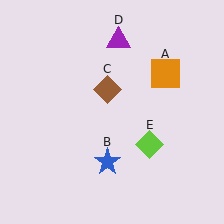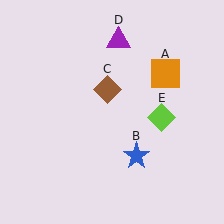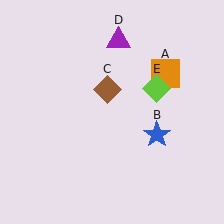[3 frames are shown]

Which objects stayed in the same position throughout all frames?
Orange square (object A) and brown diamond (object C) and purple triangle (object D) remained stationary.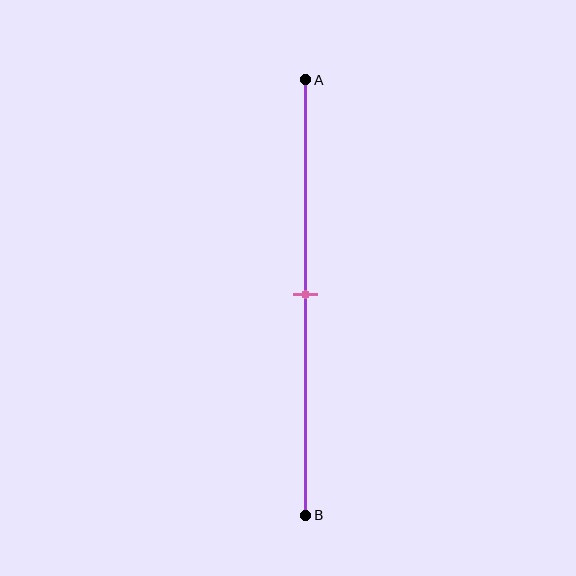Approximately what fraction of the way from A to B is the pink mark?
The pink mark is approximately 50% of the way from A to B.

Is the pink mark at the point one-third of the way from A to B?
No, the mark is at about 50% from A, not at the 33% one-third point.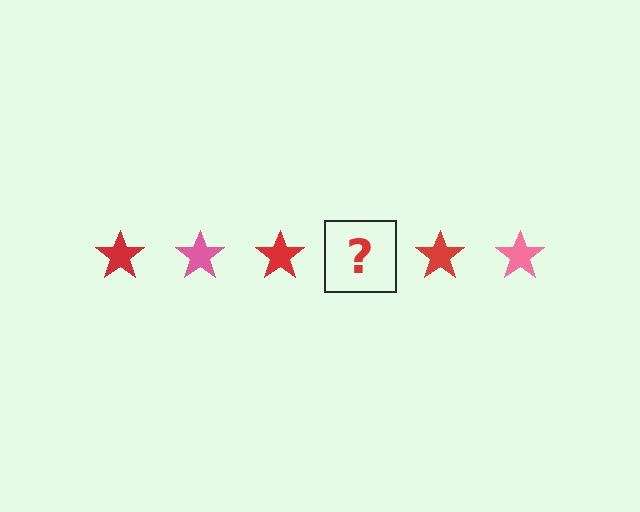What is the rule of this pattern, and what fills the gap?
The rule is that the pattern cycles through red, pink stars. The gap should be filled with a pink star.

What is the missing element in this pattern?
The missing element is a pink star.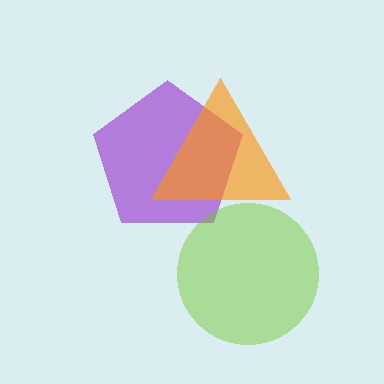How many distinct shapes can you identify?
There are 3 distinct shapes: a purple pentagon, a lime circle, an orange triangle.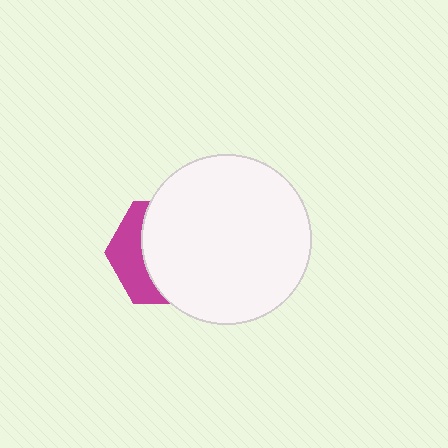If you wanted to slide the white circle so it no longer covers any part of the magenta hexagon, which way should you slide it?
Slide it right — that is the most direct way to separate the two shapes.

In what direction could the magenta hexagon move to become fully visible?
The magenta hexagon could move left. That would shift it out from behind the white circle entirely.